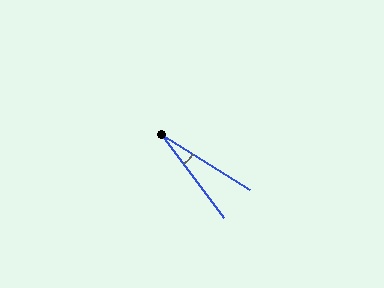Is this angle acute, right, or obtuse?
It is acute.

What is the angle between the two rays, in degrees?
Approximately 21 degrees.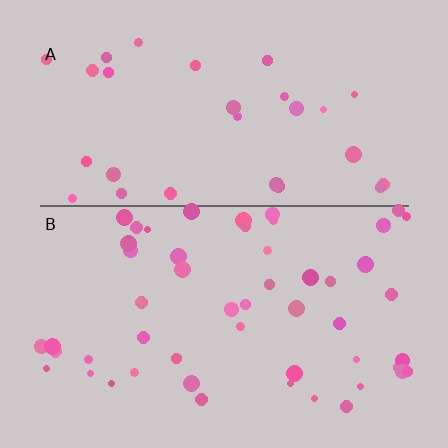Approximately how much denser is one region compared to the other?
Approximately 1.7× — region B over region A.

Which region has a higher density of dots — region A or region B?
B (the bottom).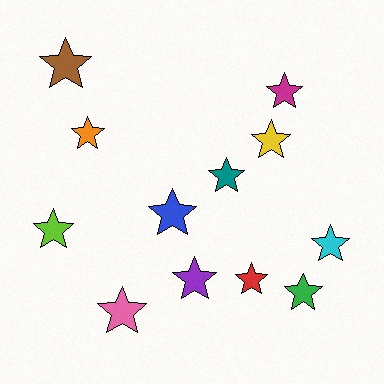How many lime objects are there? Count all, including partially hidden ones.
There is 1 lime object.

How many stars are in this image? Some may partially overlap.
There are 12 stars.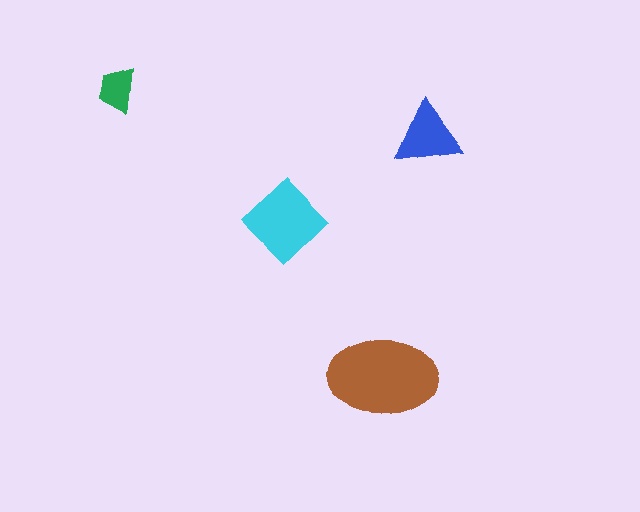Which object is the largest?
The brown ellipse.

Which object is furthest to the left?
The green trapezoid is leftmost.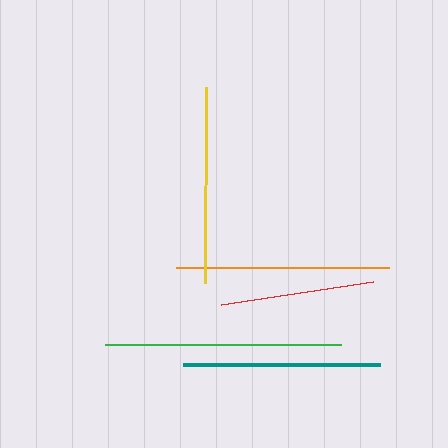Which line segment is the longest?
The green line is the longest at approximately 235 pixels.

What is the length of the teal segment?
The teal segment is approximately 197 pixels long.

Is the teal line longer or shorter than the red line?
The teal line is longer than the red line.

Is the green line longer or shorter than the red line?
The green line is longer than the red line.